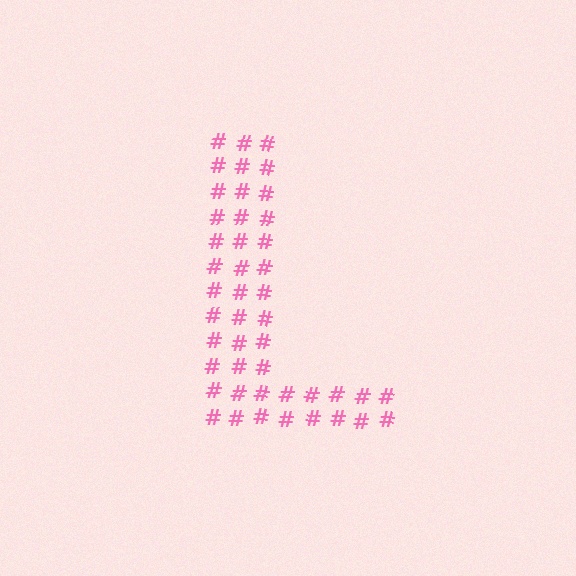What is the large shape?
The large shape is the letter L.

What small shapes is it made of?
It is made of small hash symbols.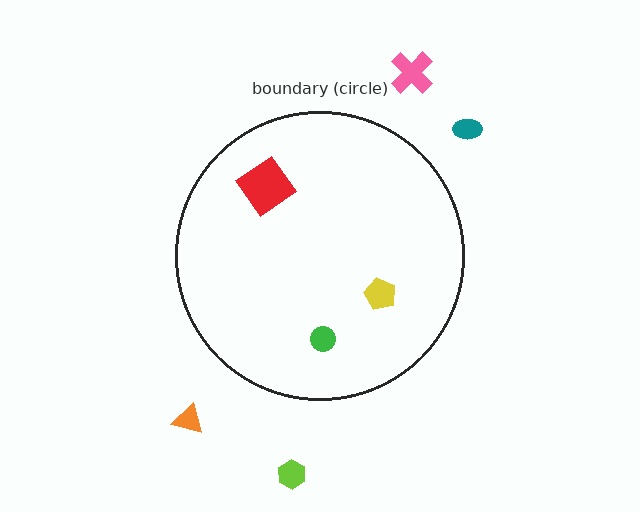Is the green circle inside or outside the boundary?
Inside.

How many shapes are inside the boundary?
3 inside, 4 outside.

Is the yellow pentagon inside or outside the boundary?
Inside.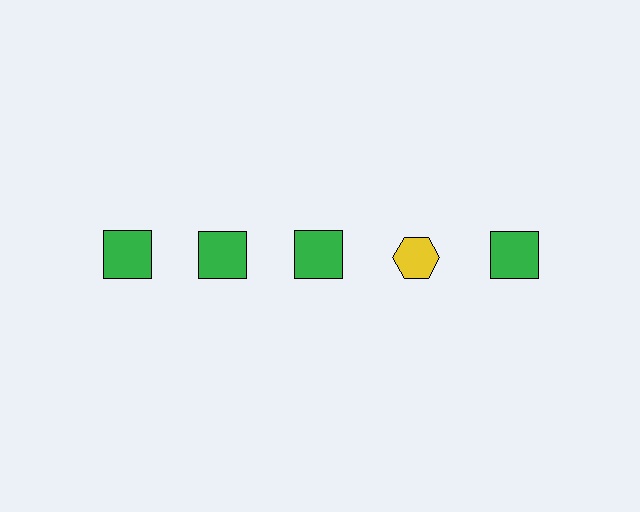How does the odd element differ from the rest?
It differs in both color (yellow instead of green) and shape (hexagon instead of square).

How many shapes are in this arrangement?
There are 5 shapes arranged in a grid pattern.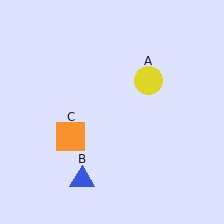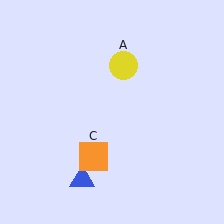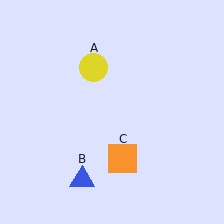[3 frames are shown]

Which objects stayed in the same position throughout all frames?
Blue triangle (object B) remained stationary.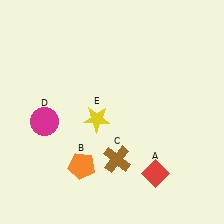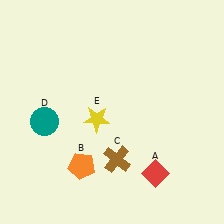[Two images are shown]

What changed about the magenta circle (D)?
In Image 1, D is magenta. In Image 2, it changed to teal.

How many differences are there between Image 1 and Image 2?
There is 1 difference between the two images.